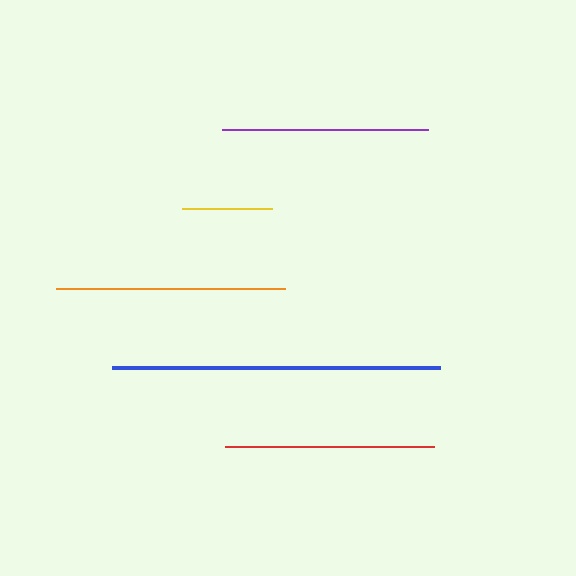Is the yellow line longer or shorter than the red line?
The red line is longer than the yellow line.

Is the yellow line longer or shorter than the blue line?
The blue line is longer than the yellow line.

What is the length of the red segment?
The red segment is approximately 209 pixels long.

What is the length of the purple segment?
The purple segment is approximately 206 pixels long.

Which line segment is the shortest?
The yellow line is the shortest at approximately 89 pixels.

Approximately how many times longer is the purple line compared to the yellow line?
The purple line is approximately 2.3 times the length of the yellow line.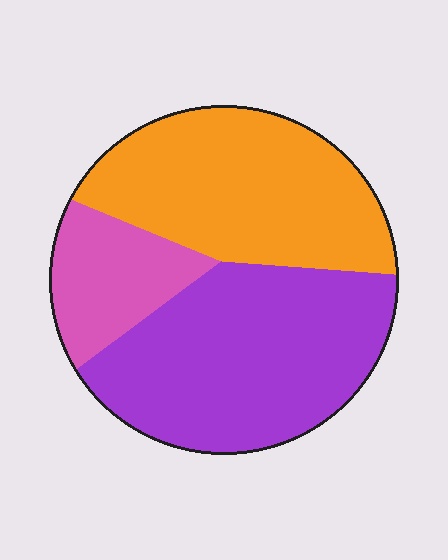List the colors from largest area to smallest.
From largest to smallest: purple, orange, pink.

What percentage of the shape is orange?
Orange covers about 40% of the shape.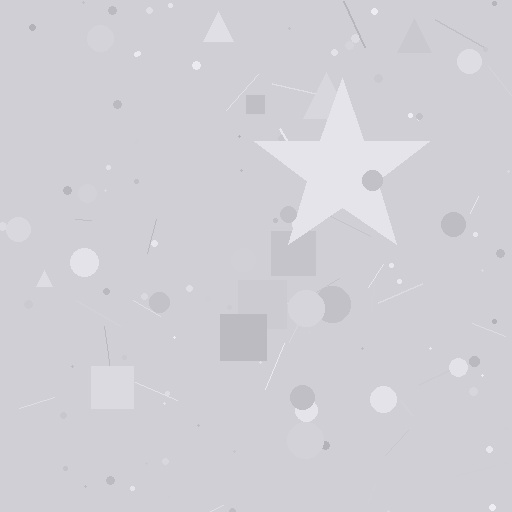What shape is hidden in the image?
A star is hidden in the image.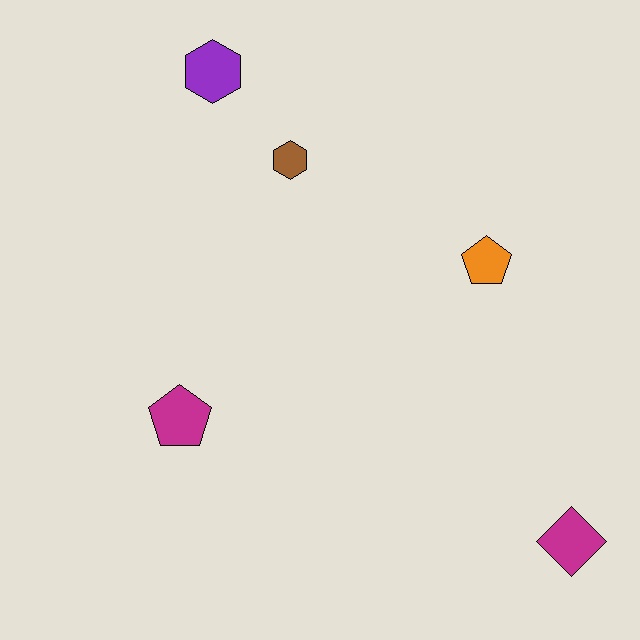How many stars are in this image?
There are no stars.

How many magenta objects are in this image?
There are 2 magenta objects.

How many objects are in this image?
There are 5 objects.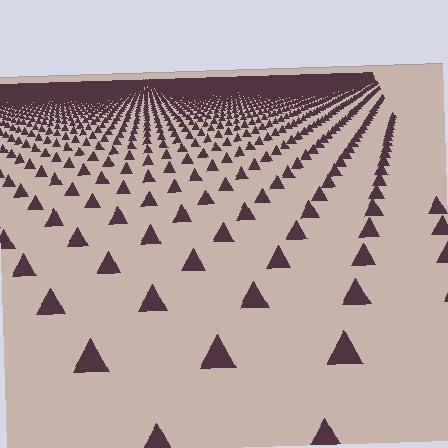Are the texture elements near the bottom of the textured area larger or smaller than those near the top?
Larger. Near the bottom, elements are closer to the viewer and appear at a bigger on-screen size.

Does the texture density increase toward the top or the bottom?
Density increases toward the top.